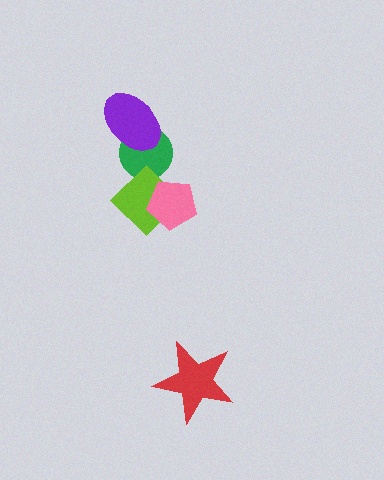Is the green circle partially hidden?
Yes, it is partially covered by another shape.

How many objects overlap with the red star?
0 objects overlap with the red star.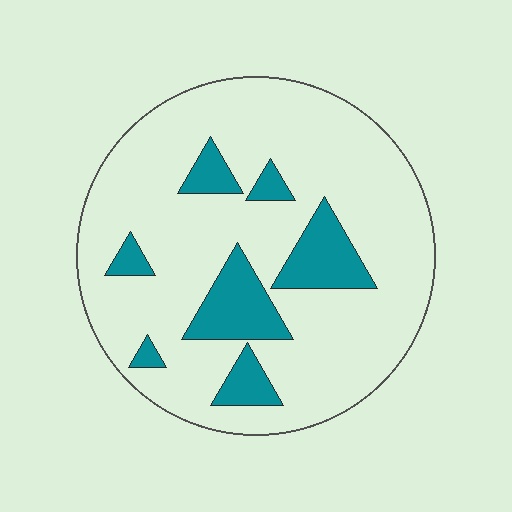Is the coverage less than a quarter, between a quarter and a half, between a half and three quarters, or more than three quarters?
Less than a quarter.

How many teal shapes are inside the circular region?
7.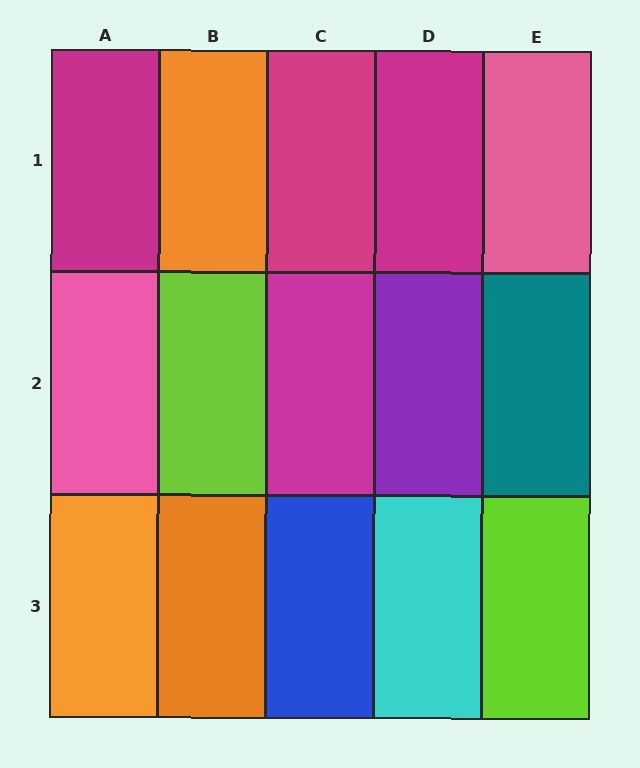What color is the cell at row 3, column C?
Blue.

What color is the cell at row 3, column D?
Cyan.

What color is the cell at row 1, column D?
Magenta.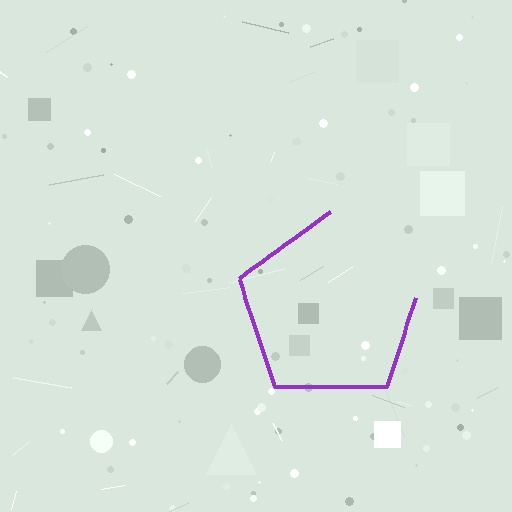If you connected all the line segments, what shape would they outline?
They would outline a pentagon.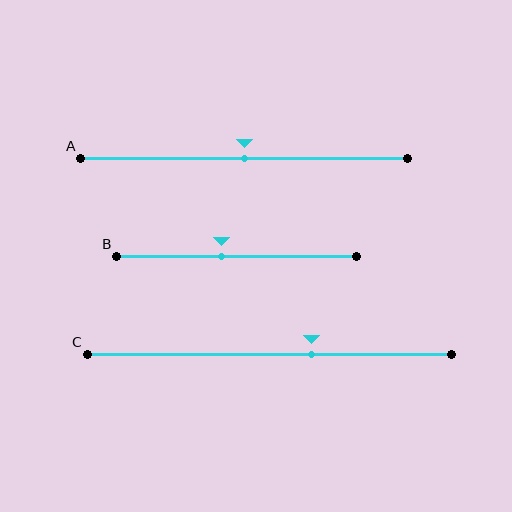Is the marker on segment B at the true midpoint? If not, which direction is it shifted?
No, the marker on segment B is shifted to the left by about 6% of the segment length.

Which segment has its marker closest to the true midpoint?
Segment A has its marker closest to the true midpoint.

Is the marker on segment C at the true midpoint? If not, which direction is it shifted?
No, the marker on segment C is shifted to the right by about 11% of the segment length.